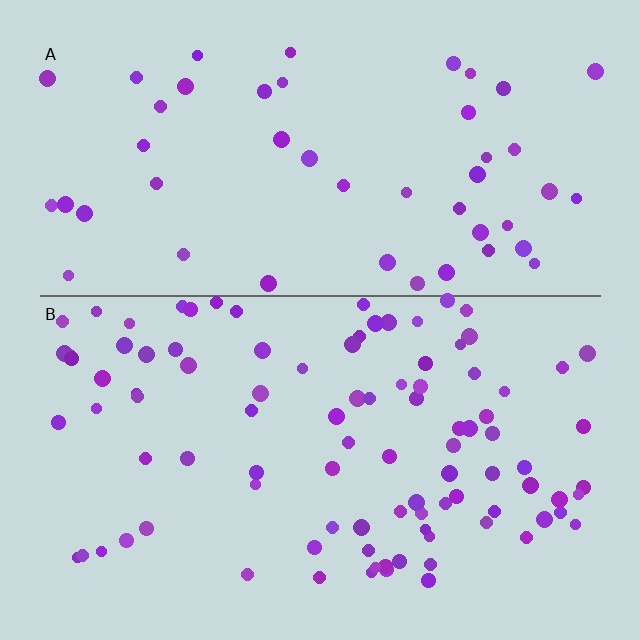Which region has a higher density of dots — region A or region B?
B (the bottom).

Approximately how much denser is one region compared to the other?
Approximately 2.0× — region B over region A.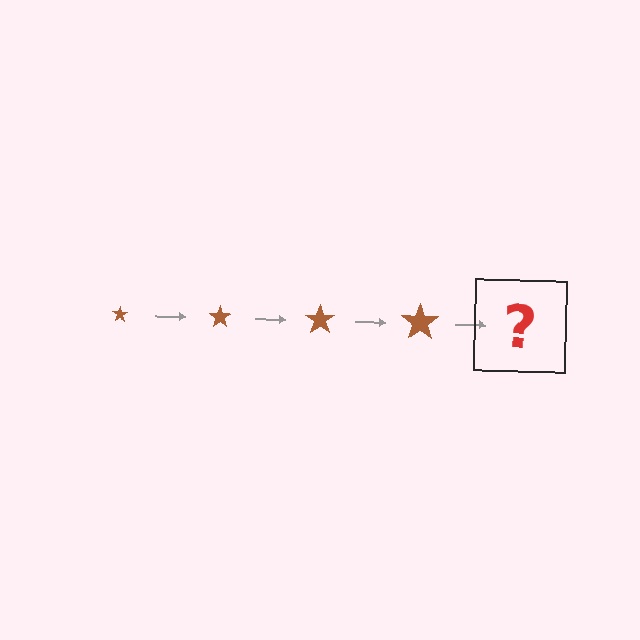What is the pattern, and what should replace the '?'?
The pattern is that the star gets progressively larger each step. The '?' should be a brown star, larger than the previous one.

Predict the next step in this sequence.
The next step is a brown star, larger than the previous one.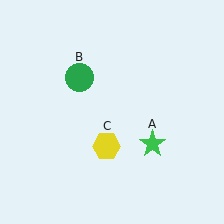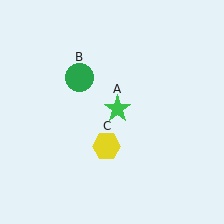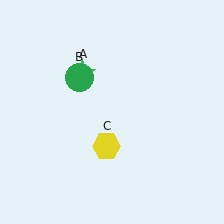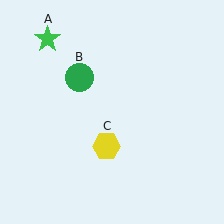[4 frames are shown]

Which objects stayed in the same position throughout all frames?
Green circle (object B) and yellow hexagon (object C) remained stationary.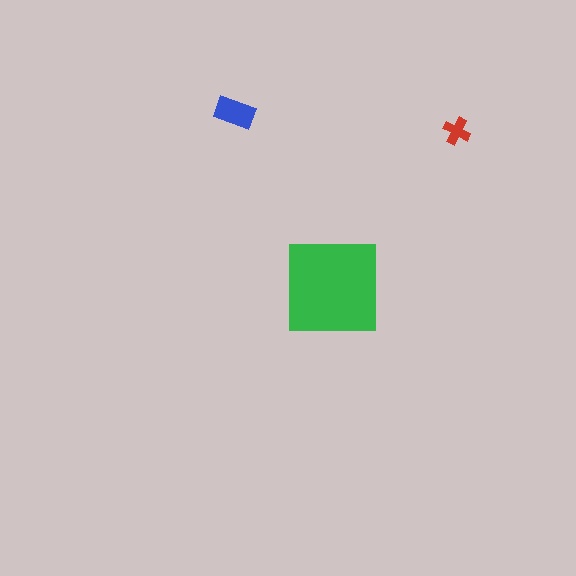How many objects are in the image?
There are 3 objects in the image.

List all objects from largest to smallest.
The green square, the blue rectangle, the red cross.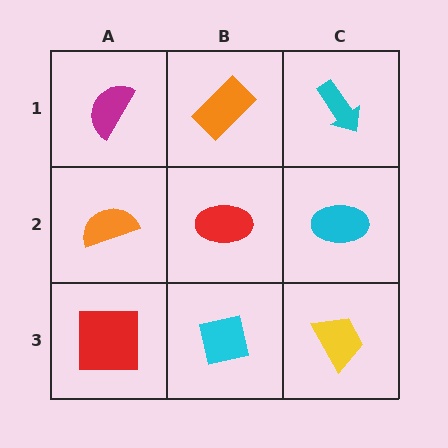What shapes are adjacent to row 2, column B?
An orange rectangle (row 1, column B), a cyan square (row 3, column B), an orange semicircle (row 2, column A), a cyan ellipse (row 2, column C).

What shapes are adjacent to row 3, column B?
A red ellipse (row 2, column B), a red square (row 3, column A), a yellow trapezoid (row 3, column C).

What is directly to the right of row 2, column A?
A red ellipse.